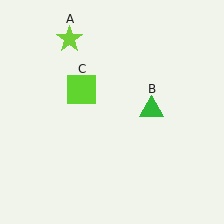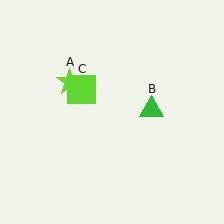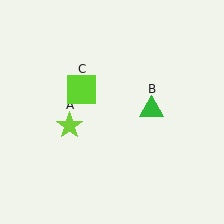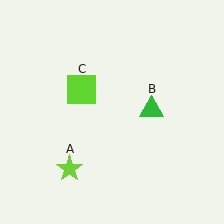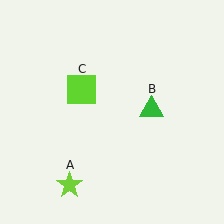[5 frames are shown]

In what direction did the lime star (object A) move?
The lime star (object A) moved down.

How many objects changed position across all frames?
1 object changed position: lime star (object A).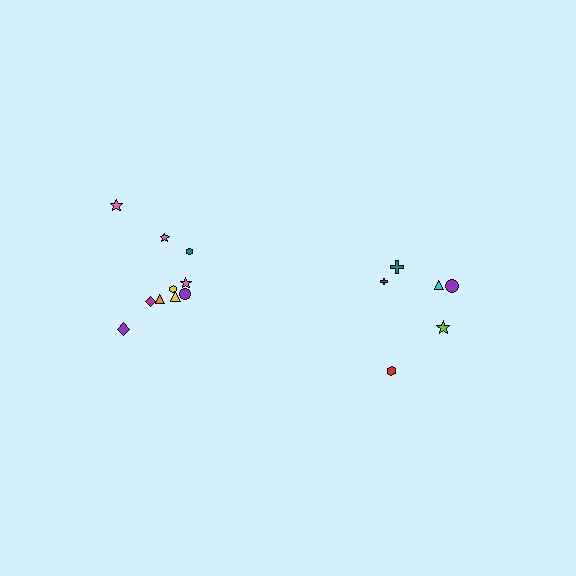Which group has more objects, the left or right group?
The left group.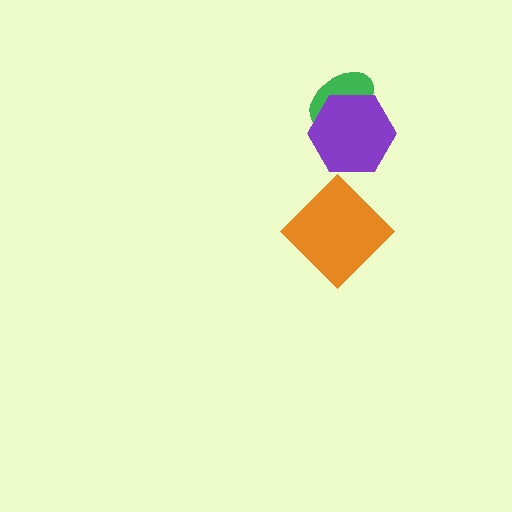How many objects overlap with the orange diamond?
0 objects overlap with the orange diamond.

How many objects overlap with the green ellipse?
1 object overlaps with the green ellipse.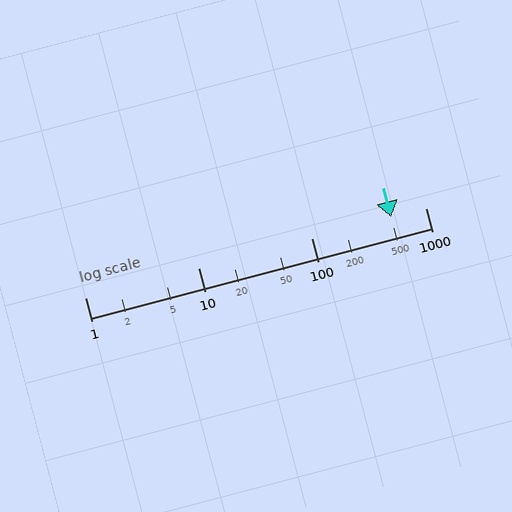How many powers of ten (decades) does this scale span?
The scale spans 3 decades, from 1 to 1000.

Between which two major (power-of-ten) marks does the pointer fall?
The pointer is between 100 and 1000.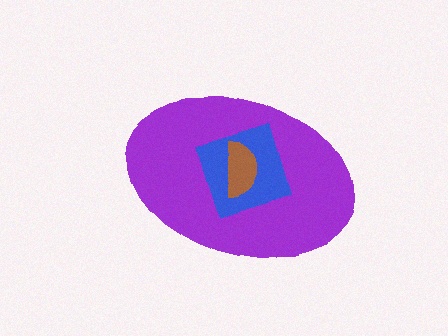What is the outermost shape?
The purple ellipse.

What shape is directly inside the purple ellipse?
The blue diamond.